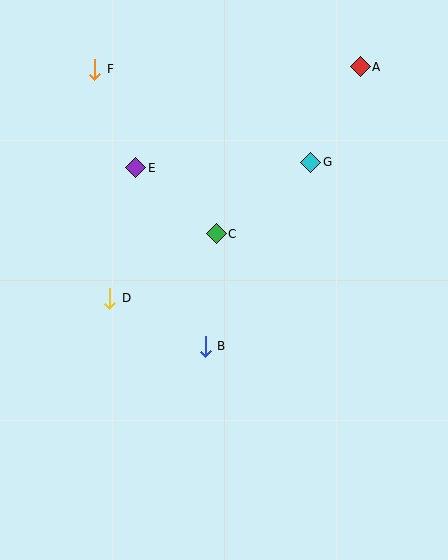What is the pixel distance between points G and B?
The distance between G and B is 212 pixels.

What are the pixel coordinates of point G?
Point G is at (311, 162).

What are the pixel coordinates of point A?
Point A is at (360, 67).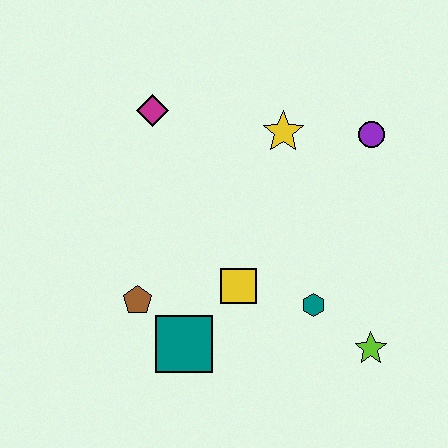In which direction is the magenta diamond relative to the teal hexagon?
The magenta diamond is above the teal hexagon.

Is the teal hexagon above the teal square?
Yes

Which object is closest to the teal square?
The brown pentagon is closest to the teal square.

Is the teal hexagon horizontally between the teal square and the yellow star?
No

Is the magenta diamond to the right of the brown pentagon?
Yes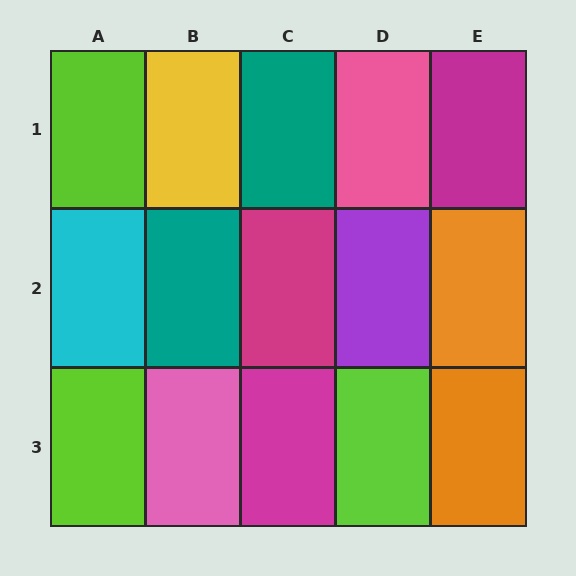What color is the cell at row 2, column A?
Cyan.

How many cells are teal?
2 cells are teal.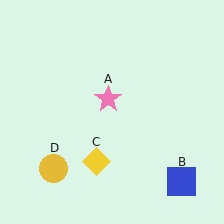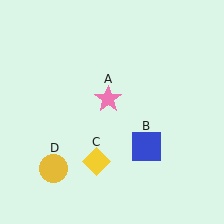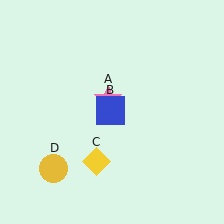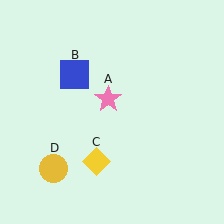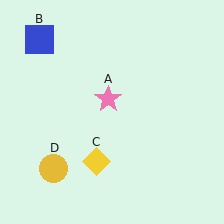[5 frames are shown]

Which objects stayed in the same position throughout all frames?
Pink star (object A) and yellow diamond (object C) and yellow circle (object D) remained stationary.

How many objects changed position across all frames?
1 object changed position: blue square (object B).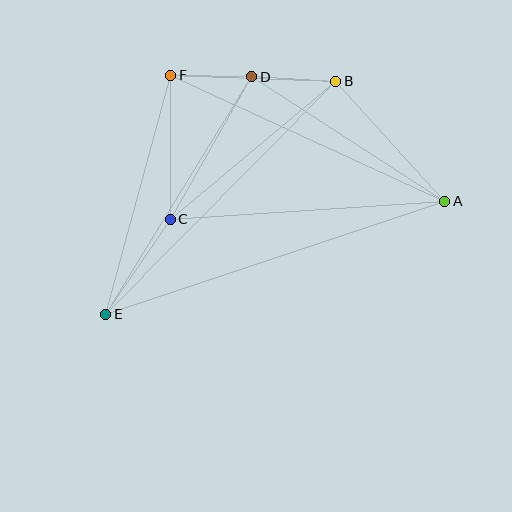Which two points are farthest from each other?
Points A and E are farthest from each other.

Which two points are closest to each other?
Points D and F are closest to each other.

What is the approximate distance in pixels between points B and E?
The distance between B and E is approximately 327 pixels.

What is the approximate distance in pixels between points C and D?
The distance between C and D is approximately 164 pixels.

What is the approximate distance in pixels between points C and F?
The distance between C and F is approximately 144 pixels.